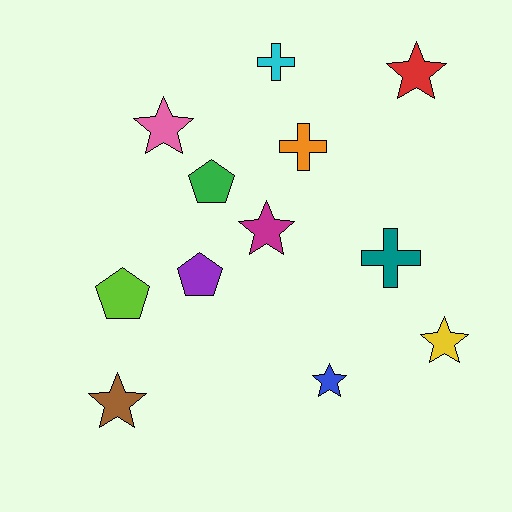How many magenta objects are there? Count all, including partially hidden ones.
There is 1 magenta object.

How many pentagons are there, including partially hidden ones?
There are 3 pentagons.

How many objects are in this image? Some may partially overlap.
There are 12 objects.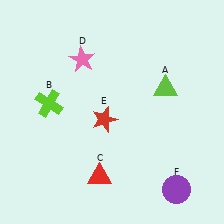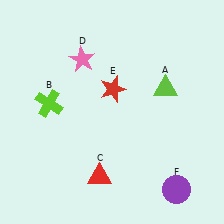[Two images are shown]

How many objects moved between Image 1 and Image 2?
1 object moved between the two images.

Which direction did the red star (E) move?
The red star (E) moved up.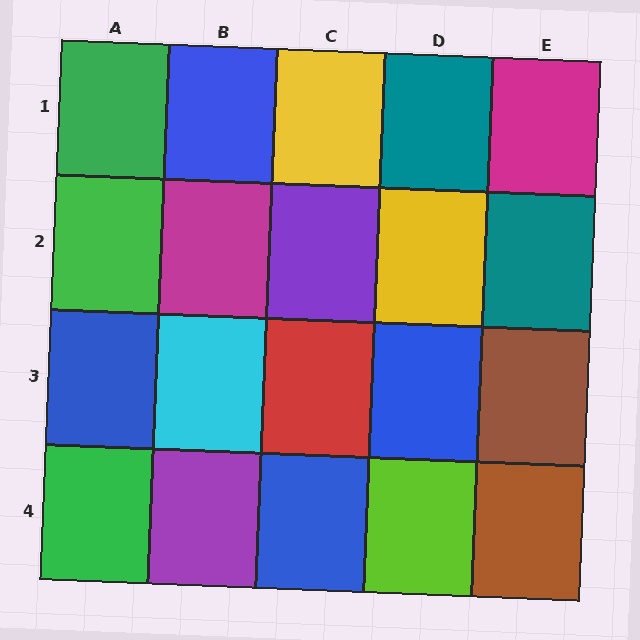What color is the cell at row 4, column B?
Purple.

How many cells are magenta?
2 cells are magenta.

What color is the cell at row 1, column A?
Green.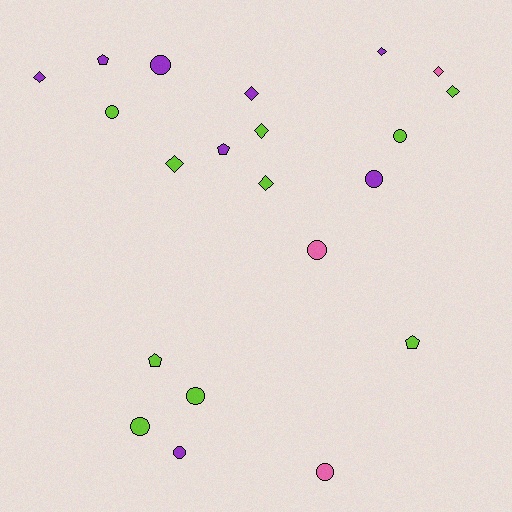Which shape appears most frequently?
Circle, with 9 objects.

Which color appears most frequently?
Lime, with 10 objects.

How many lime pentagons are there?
There are 2 lime pentagons.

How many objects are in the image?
There are 21 objects.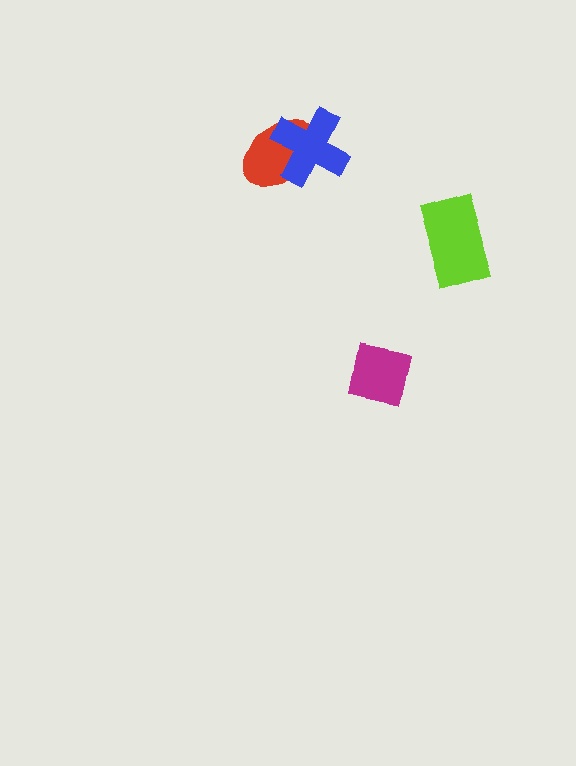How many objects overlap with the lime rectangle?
0 objects overlap with the lime rectangle.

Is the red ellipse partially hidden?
Yes, it is partially covered by another shape.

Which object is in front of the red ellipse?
The blue cross is in front of the red ellipse.